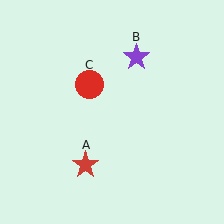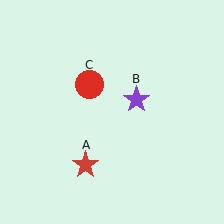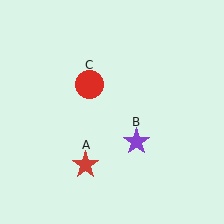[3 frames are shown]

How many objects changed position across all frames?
1 object changed position: purple star (object B).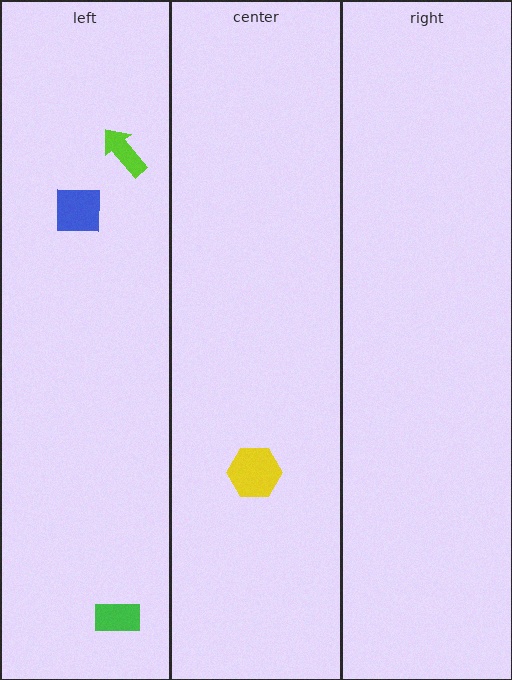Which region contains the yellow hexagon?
The center region.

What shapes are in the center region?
The yellow hexagon.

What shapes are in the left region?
The blue square, the green rectangle, the lime arrow.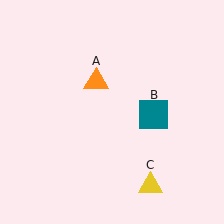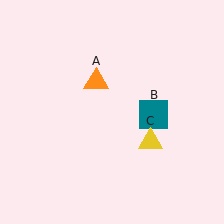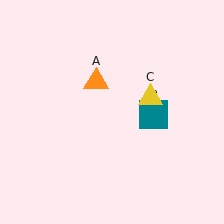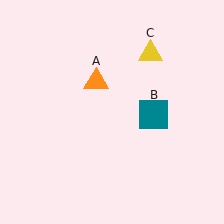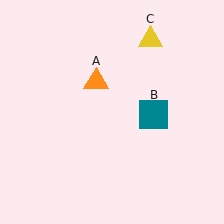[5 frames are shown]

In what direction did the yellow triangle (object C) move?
The yellow triangle (object C) moved up.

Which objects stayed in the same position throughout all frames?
Orange triangle (object A) and teal square (object B) remained stationary.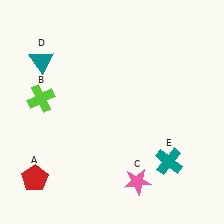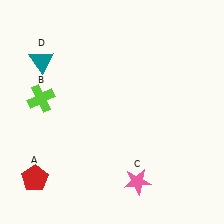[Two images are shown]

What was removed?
The teal cross (E) was removed in Image 2.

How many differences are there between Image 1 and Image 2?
There is 1 difference between the two images.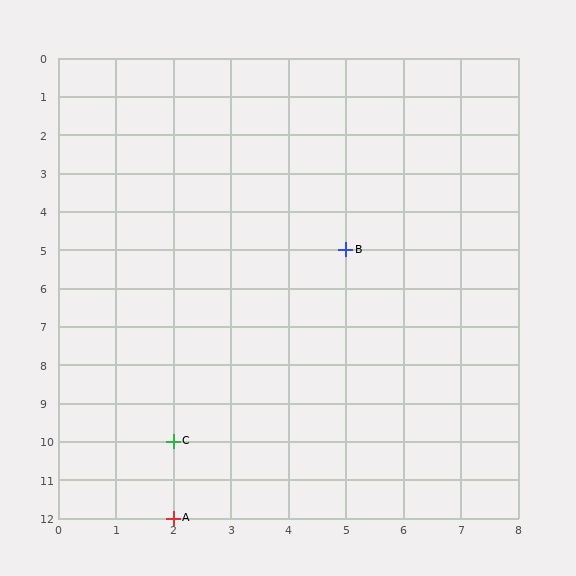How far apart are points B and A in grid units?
Points B and A are 3 columns and 7 rows apart (about 7.6 grid units diagonally).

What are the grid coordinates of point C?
Point C is at grid coordinates (2, 10).